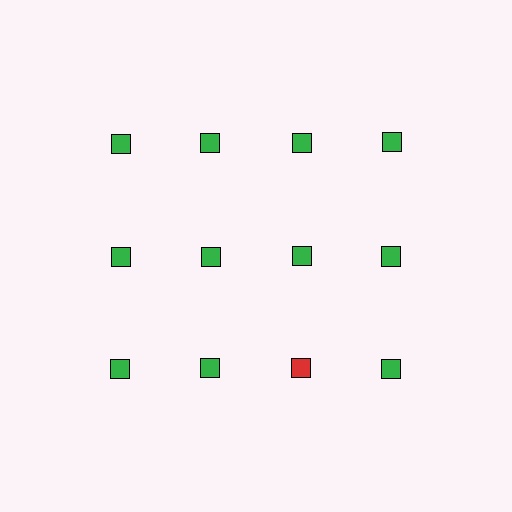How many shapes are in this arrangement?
There are 12 shapes arranged in a grid pattern.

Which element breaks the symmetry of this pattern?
The red square in the third row, center column breaks the symmetry. All other shapes are green squares.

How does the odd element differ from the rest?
It has a different color: red instead of green.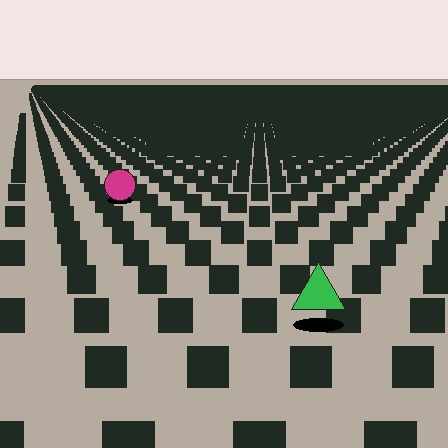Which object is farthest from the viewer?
The magenta circle is farthest from the viewer. It appears smaller and the ground texture around it is denser.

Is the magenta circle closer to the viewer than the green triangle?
No. The green triangle is closer — you can tell from the texture gradient: the ground texture is coarser near it.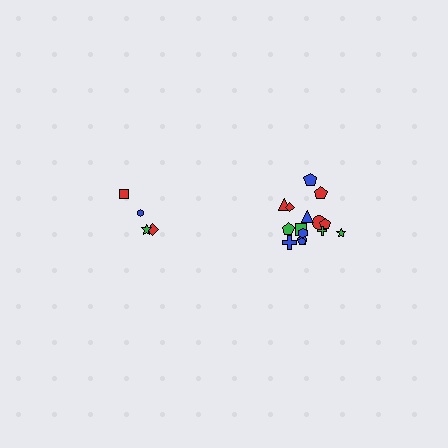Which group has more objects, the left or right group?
The right group.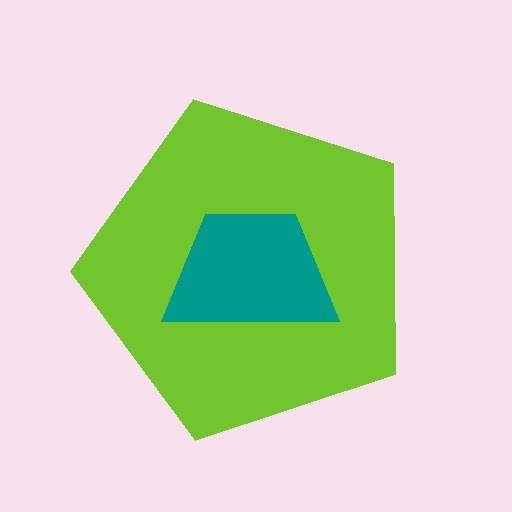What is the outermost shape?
The lime pentagon.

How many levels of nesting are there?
2.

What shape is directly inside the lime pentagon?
The teal trapezoid.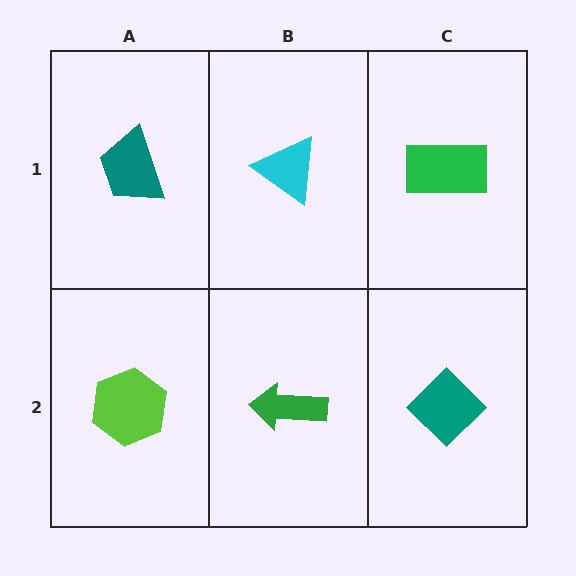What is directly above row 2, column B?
A cyan triangle.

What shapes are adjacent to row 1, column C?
A teal diamond (row 2, column C), a cyan triangle (row 1, column B).